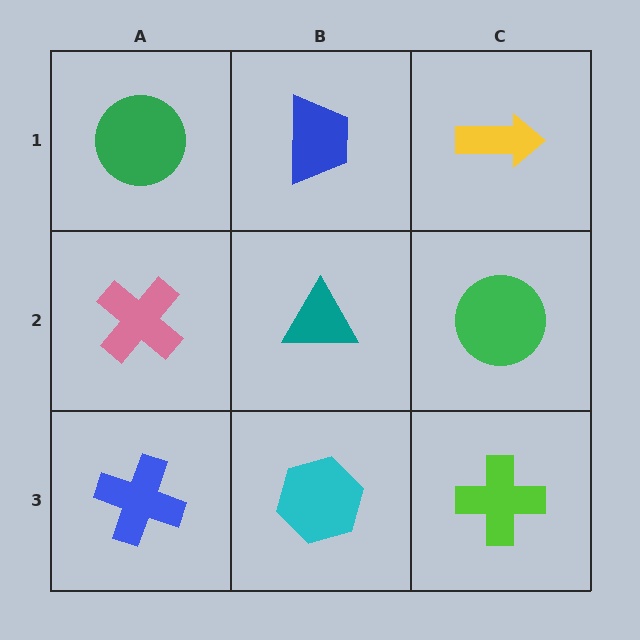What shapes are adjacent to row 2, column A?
A green circle (row 1, column A), a blue cross (row 3, column A), a teal triangle (row 2, column B).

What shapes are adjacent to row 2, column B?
A blue trapezoid (row 1, column B), a cyan hexagon (row 3, column B), a pink cross (row 2, column A), a green circle (row 2, column C).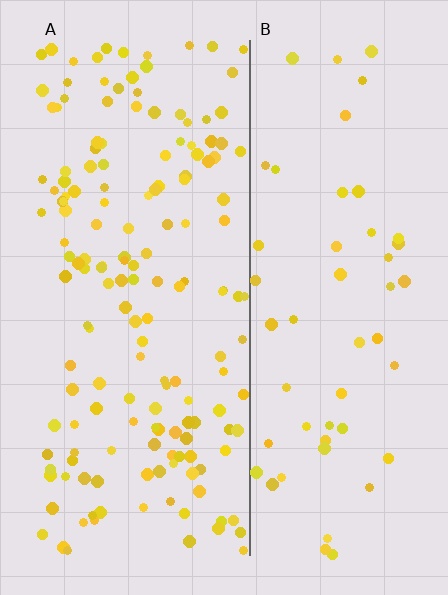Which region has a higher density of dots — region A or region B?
A (the left).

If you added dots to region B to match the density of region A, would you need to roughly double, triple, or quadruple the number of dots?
Approximately triple.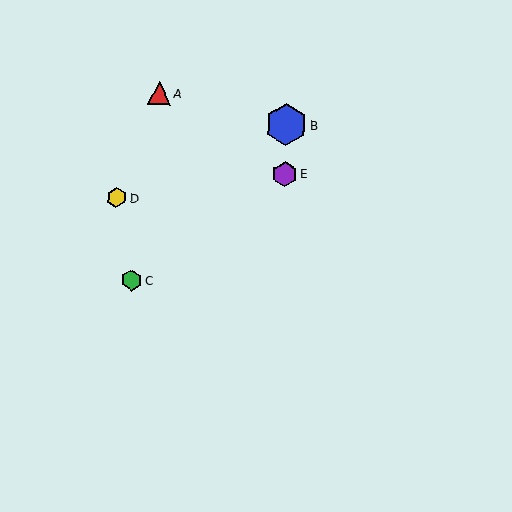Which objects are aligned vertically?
Objects B, E are aligned vertically.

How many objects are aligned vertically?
2 objects (B, E) are aligned vertically.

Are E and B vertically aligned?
Yes, both are at x≈284.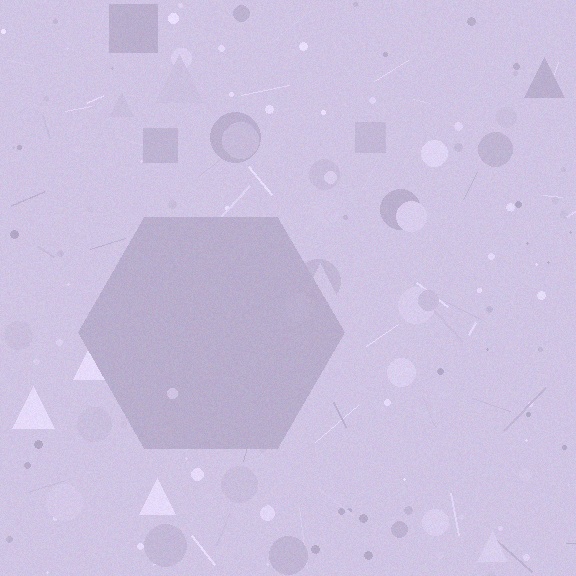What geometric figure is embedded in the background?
A hexagon is embedded in the background.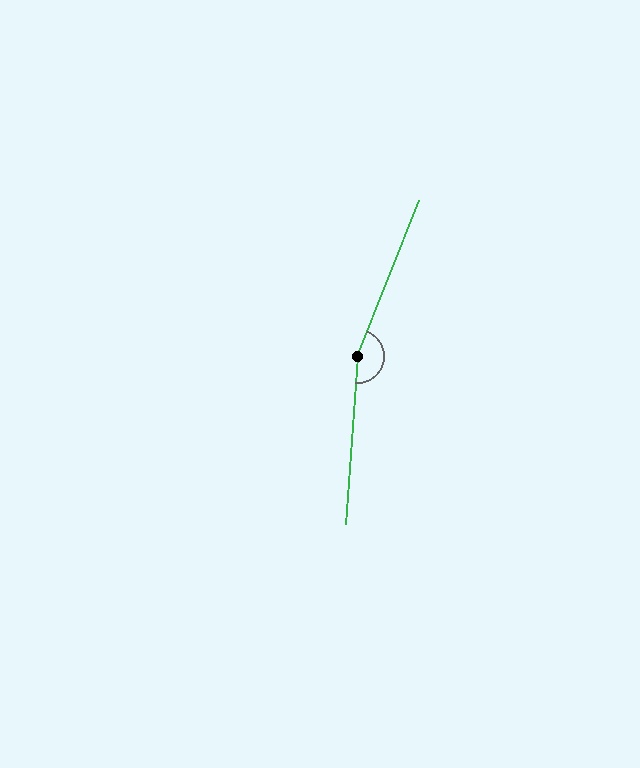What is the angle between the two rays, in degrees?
Approximately 162 degrees.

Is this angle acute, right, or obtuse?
It is obtuse.